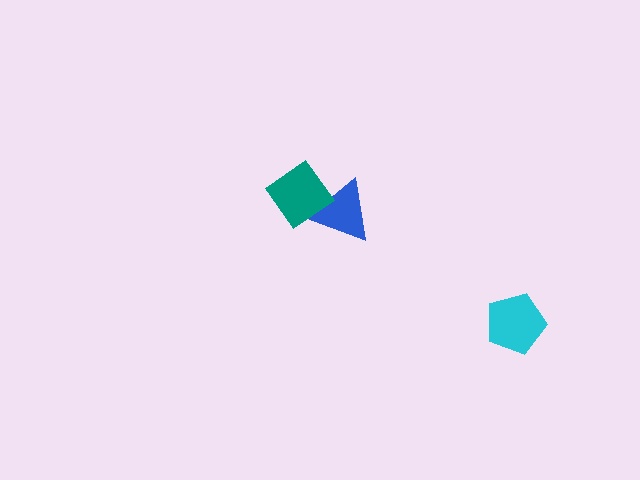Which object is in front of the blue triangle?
The teal diamond is in front of the blue triangle.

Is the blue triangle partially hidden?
Yes, it is partially covered by another shape.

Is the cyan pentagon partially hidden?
No, no other shape covers it.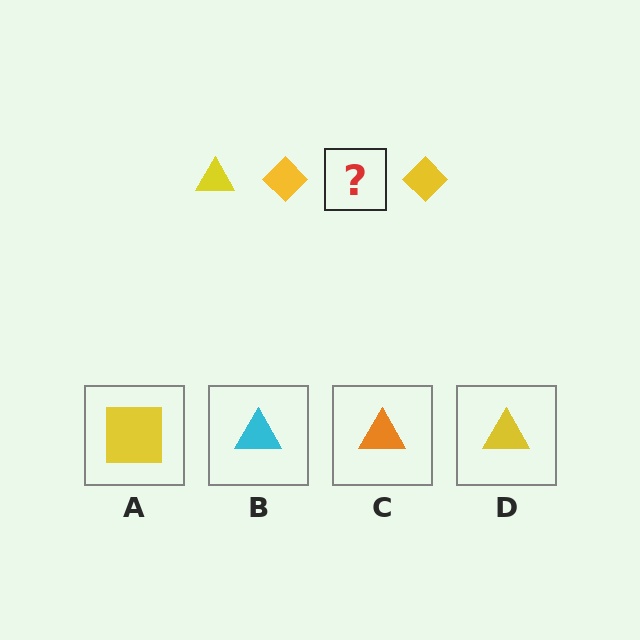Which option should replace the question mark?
Option D.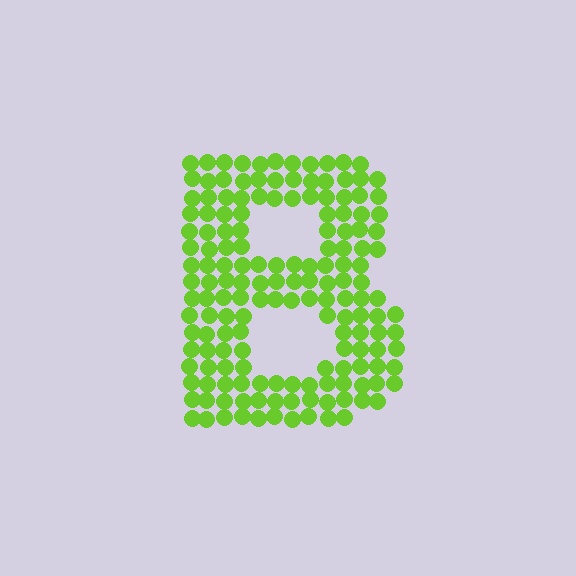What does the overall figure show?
The overall figure shows the letter B.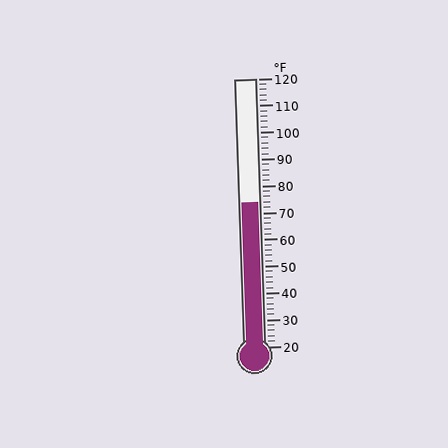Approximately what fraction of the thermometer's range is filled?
The thermometer is filled to approximately 55% of its range.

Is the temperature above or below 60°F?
The temperature is above 60°F.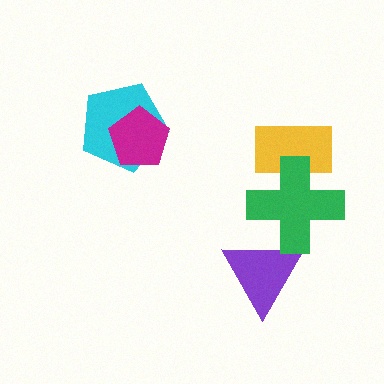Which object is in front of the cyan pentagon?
The magenta pentagon is in front of the cyan pentagon.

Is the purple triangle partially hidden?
Yes, it is partially covered by another shape.